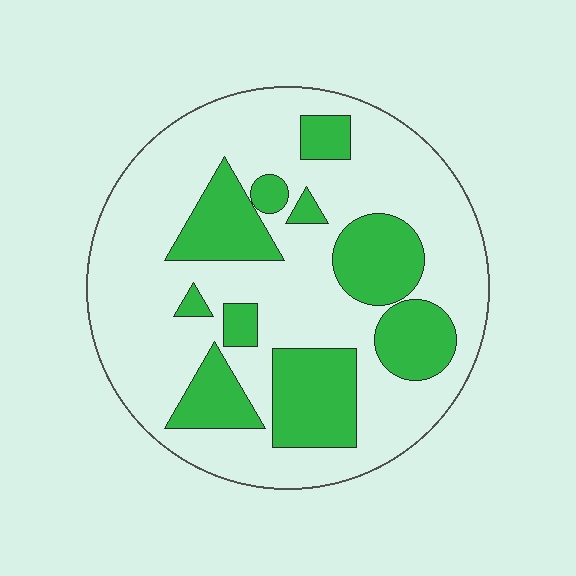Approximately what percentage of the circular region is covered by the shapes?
Approximately 30%.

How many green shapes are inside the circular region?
10.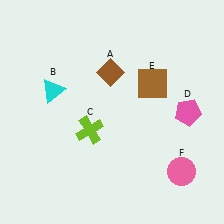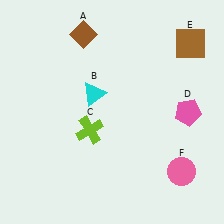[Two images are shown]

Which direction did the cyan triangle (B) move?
The cyan triangle (B) moved right.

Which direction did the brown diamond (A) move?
The brown diamond (A) moved up.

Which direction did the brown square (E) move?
The brown square (E) moved up.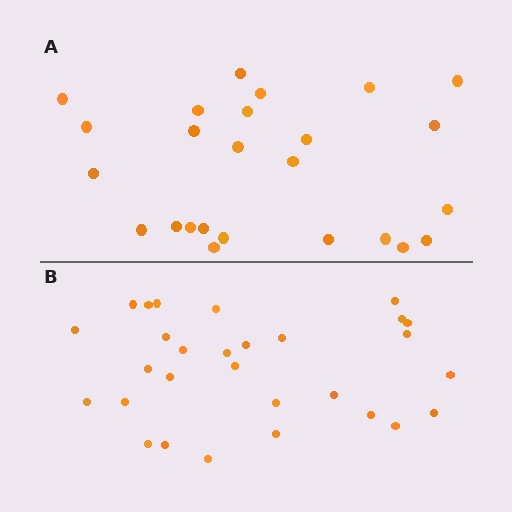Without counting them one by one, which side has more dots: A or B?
Region B (the bottom region) has more dots.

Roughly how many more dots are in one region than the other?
Region B has about 4 more dots than region A.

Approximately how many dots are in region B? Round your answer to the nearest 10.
About 30 dots. (The exact count is 29, which rounds to 30.)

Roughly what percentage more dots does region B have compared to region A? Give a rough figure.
About 15% more.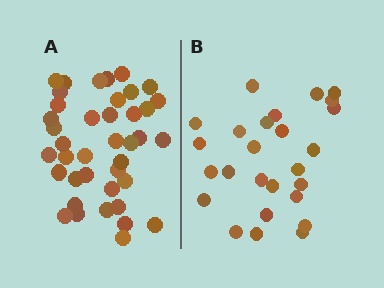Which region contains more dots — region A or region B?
Region A (the left region) has more dots.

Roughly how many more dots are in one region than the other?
Region A has approximately 15 more dots than region B.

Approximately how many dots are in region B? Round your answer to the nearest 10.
About 30 dots. (The exact count is 26, which rounds to 30.)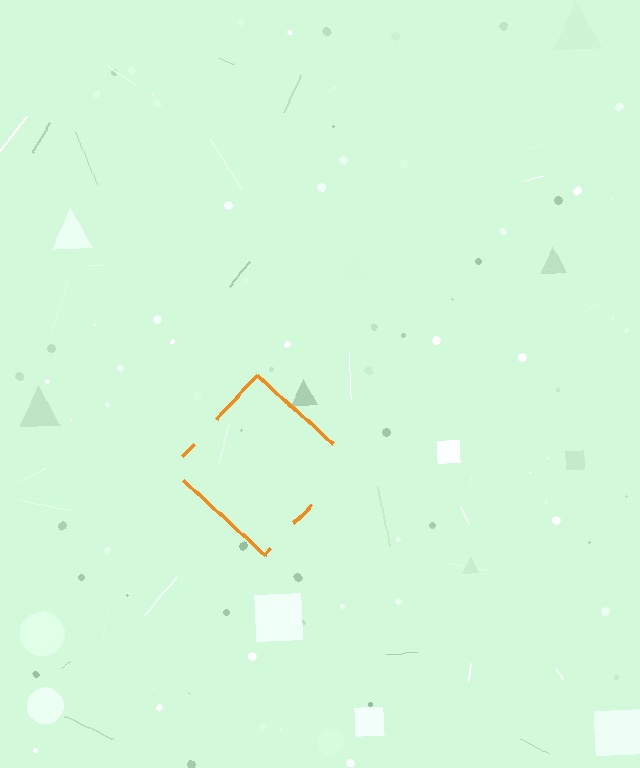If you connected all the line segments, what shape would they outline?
They would outline a diamond.